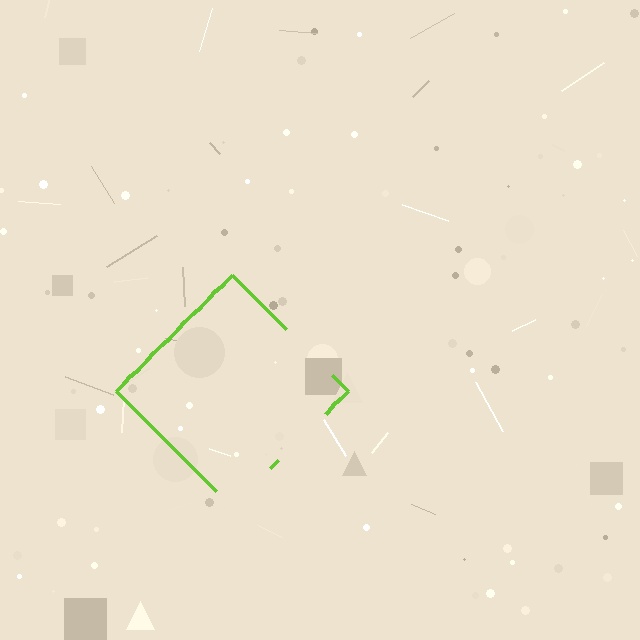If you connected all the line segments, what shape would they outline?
They would outline a diamond.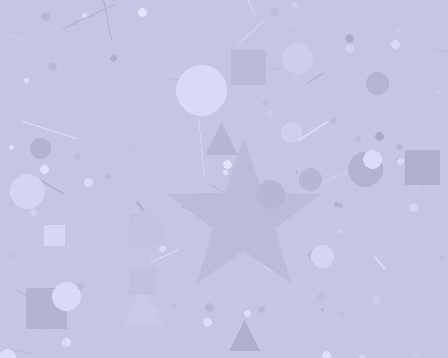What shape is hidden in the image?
A star is hidden in the image.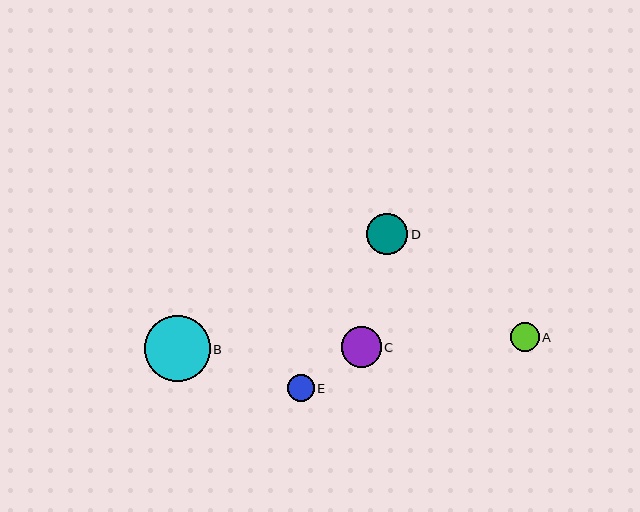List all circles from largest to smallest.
From largest to smallest: B, D, C, A, E.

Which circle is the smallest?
Circle E is the smallest with a size of approximately 27 pixels.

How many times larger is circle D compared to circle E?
Circle D is approximately 1.6 times the size of circle E.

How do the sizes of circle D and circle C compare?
Circle D and circle C are approximately the same size.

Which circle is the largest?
Circle B is the largest with a size of approximately 66 pixels.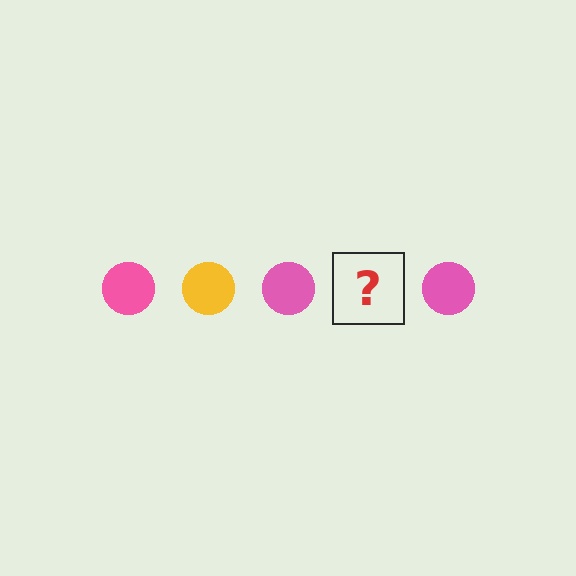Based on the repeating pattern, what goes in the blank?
The blank should be a yellow circle.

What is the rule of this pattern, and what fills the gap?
The rule is that the pattern cycles through pink, yellow circles. The gap should be filled with a yellow circle.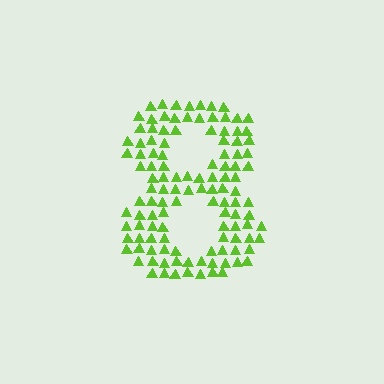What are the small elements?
The small elements are triangles.